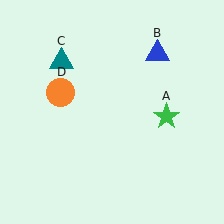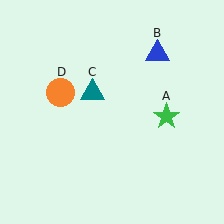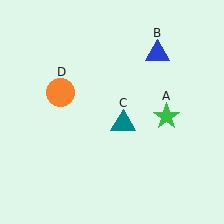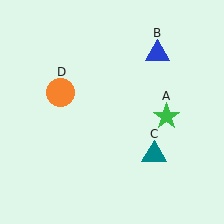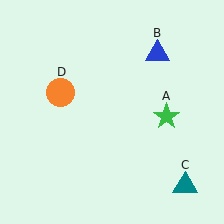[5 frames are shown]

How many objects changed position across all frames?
1 object changed position: teal triangle (object C).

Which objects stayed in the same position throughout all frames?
Green star (object A) and blue triangle (object B) and orange circle (object D) remained stationary.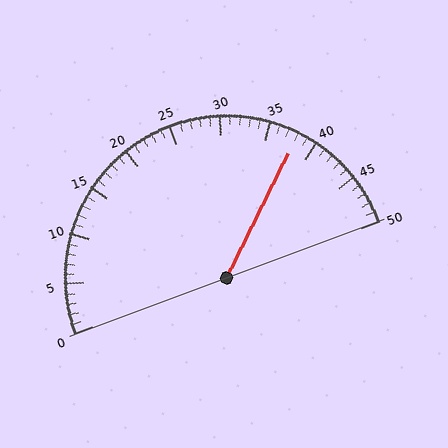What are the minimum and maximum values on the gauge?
The gauge ranges from 0 to 50.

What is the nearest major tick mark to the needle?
The nearest major tick mark is 40.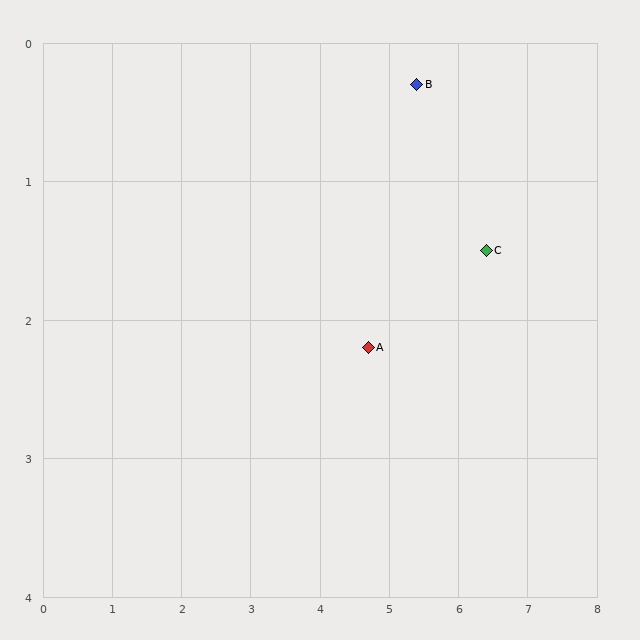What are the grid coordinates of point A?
Point A is at approximately (4.7, 2.2).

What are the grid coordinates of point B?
Point B is at approximately (5.4, 0.3).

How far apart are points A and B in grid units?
Points A and B are about 2.0 grid units apart.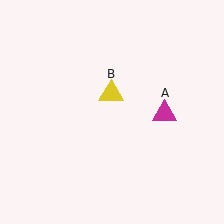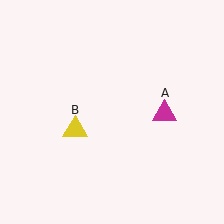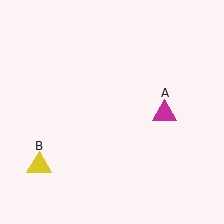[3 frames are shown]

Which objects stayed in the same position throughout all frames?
Magenta triangle (object A) remained stationary.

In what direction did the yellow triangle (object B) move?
The yellow triangle (object B) moved down and to the left.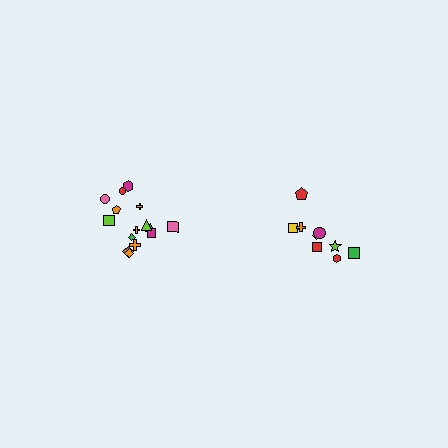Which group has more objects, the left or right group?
The left group.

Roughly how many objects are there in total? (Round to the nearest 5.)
Roughly 25 objects in total.